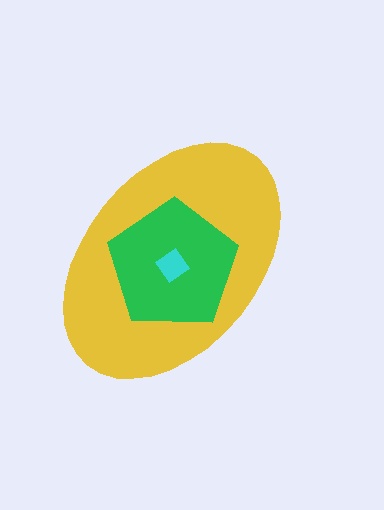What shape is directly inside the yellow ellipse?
The green pentagon.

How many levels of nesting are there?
3.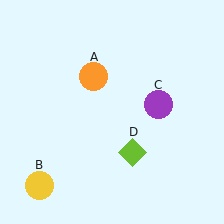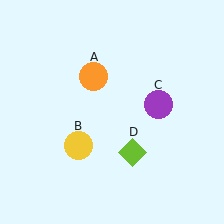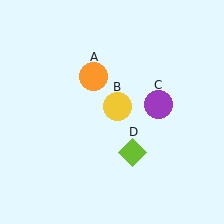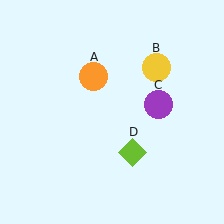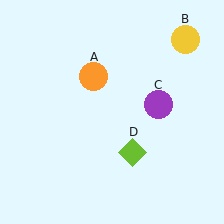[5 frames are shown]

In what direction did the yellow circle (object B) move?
The yellow circle (object B) moved up and to the right.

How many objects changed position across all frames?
1 object changed position: yellow circle (object B).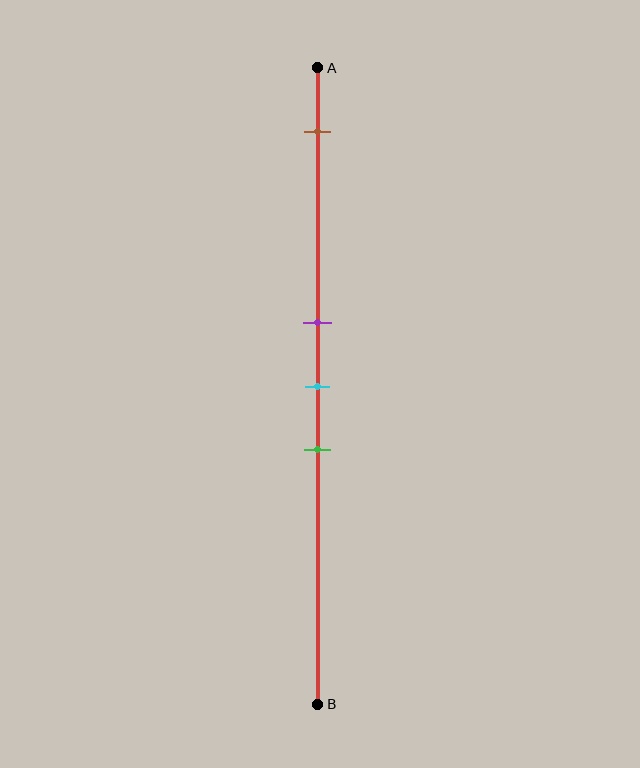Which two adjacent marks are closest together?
The purple and cyan marks are the closest adjacent pair.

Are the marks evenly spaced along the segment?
No, the marks are not evenly spaced.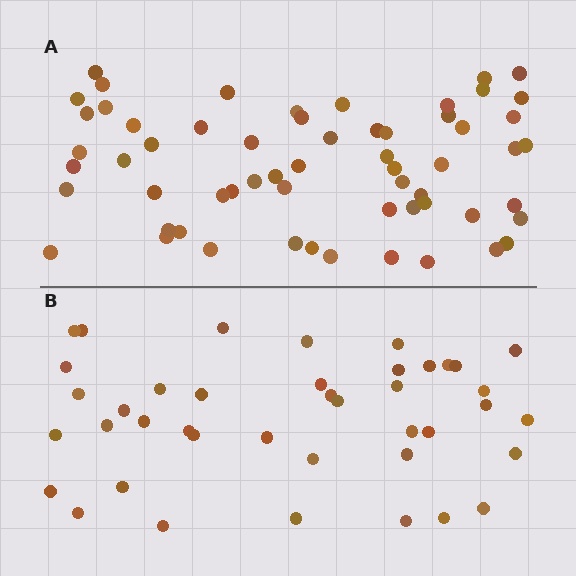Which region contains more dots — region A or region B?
Region A (the top region) has more dots.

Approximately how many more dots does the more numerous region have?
Region A has approximately 20 more dots than region B.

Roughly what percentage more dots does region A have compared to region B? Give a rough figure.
About 45% more.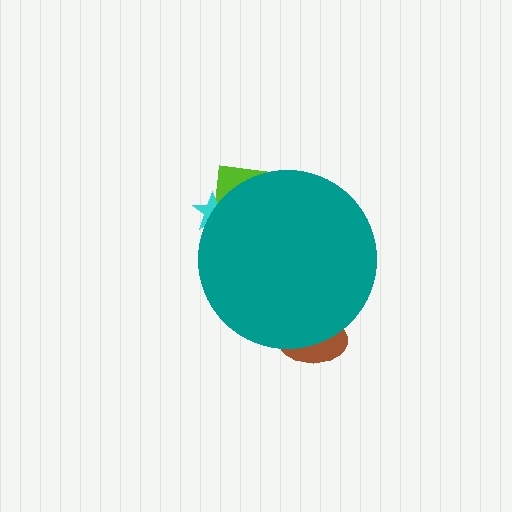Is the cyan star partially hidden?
Yes, the cyan star is partially hidden behind the teal circle.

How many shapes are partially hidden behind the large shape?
3 shapes are partially hidden.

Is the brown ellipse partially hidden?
Yes, the brown ellipse is partially hidden behind the teal circle.